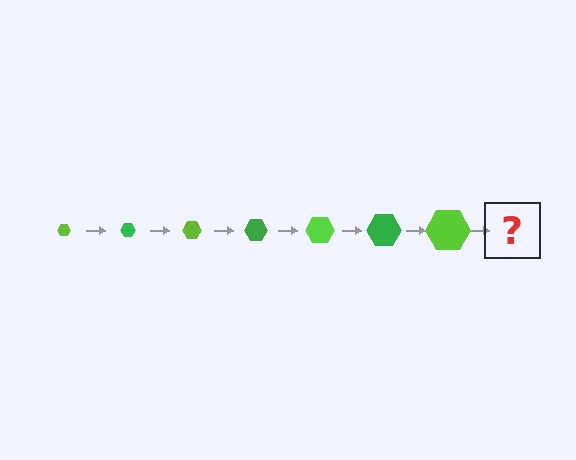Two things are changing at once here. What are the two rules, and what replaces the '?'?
The two rules are that the hexagon grows larger each step and the color cycles through lime and green. The '?' should be a green hexagon, larger than the previous one.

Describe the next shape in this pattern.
It should be a green hexagon, larger than the previous one.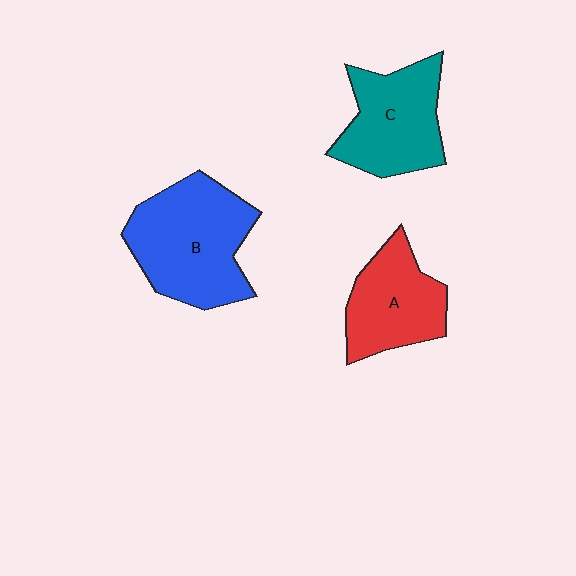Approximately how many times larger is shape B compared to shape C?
Approximately 1.3 times.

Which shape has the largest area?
Shape B (blue).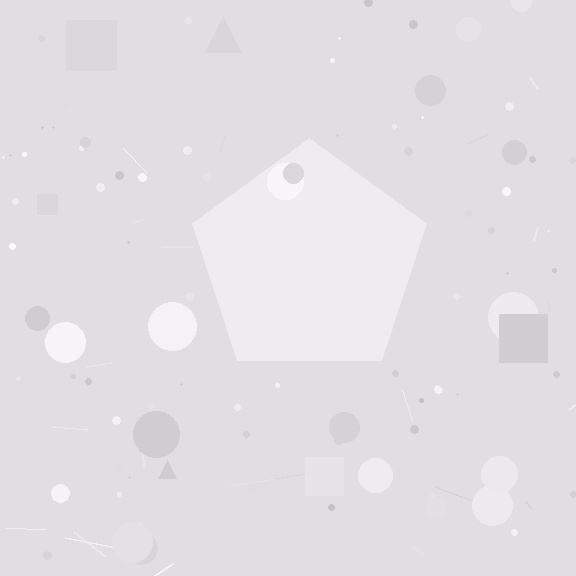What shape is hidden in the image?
A pentagon is hidden in the image.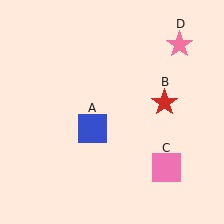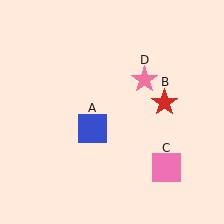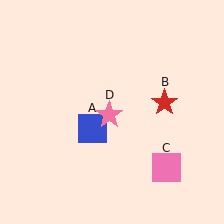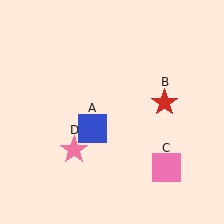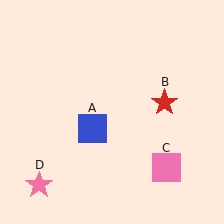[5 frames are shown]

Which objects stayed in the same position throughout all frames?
Blue square (object A) and red star (object B) and pink square (object C) remained stationary.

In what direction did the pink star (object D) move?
The pink star (object D) moved down and to the left.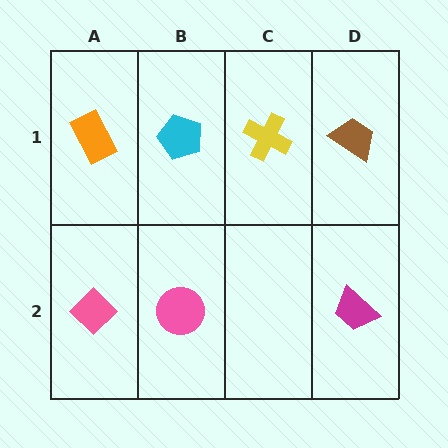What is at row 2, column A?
A pink diamond.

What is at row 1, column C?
A yellow cross.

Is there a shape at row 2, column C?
No, that cell is empty.